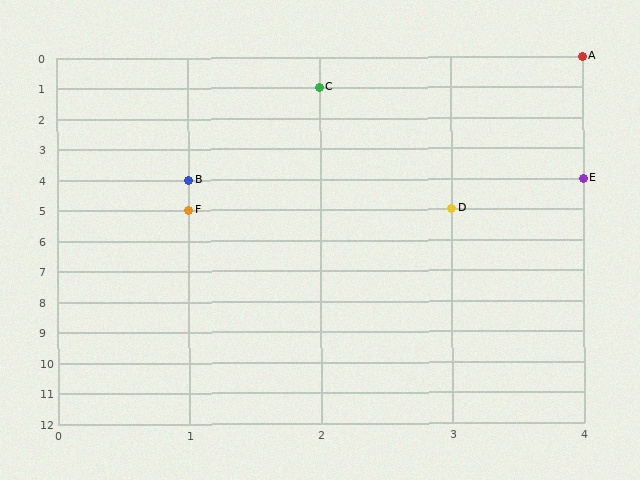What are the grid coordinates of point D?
Point D is at grid coordinates (3, 5).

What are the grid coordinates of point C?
Point C is at grid coordinates (2, 1).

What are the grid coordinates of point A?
Point A is at grid coordinates (4, 0).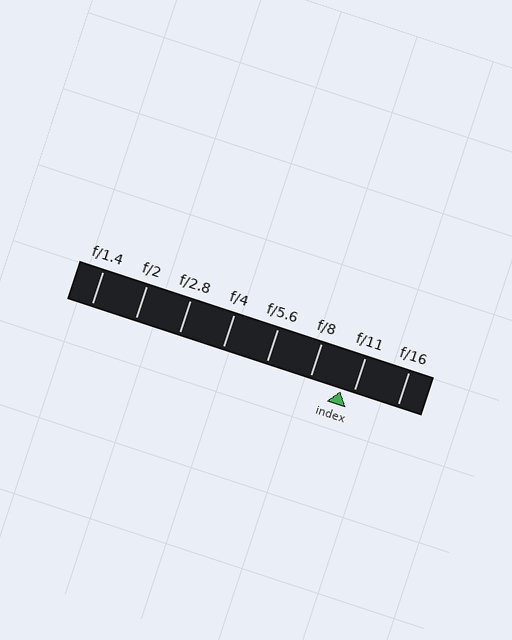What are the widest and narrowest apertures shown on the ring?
The widest aperture shown is f/1.4 and the narrowest is f/16.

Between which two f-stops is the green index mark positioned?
The index mark is between f/8 and f/11.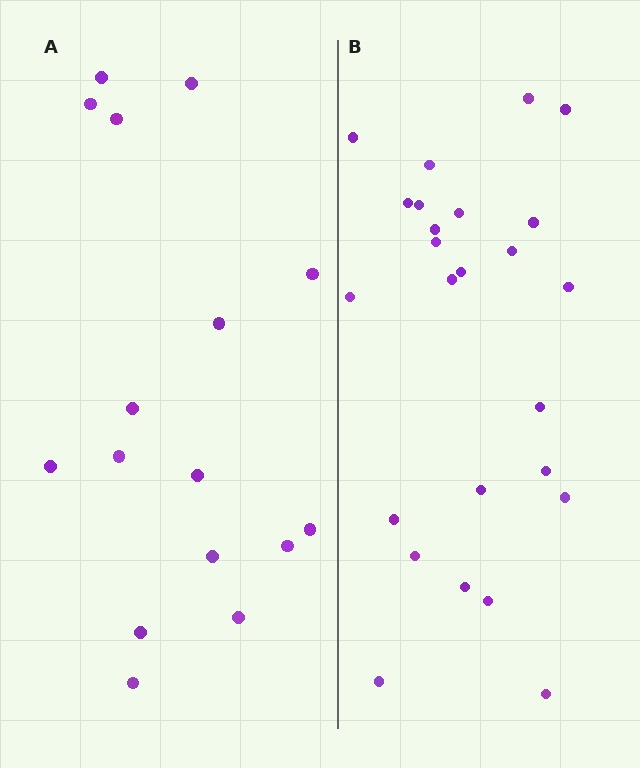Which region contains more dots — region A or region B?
Region B (the right region) has more dots.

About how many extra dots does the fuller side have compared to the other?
Region B has roughly 8 or so more dots than region A.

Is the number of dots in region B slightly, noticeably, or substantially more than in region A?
Region B has substantially more. The ratio is roughly 1.6 to 1.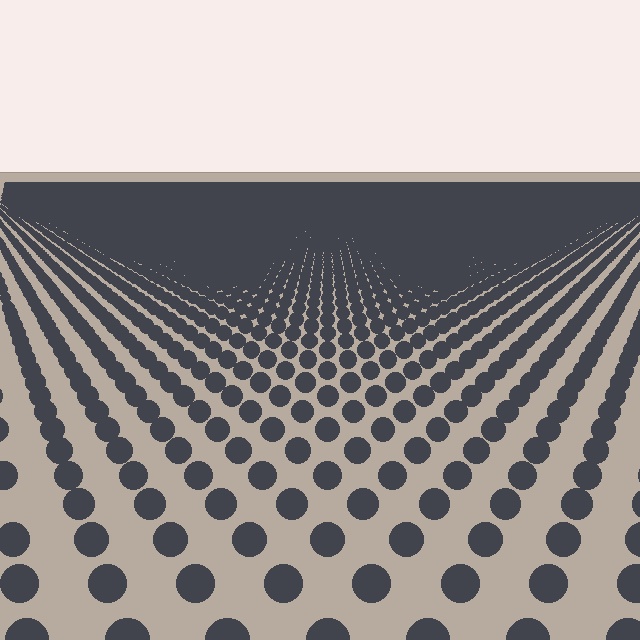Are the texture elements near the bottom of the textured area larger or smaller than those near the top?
Larger. Near the bottom, elements are closer to the viewer and appear at a bigger on-screen size.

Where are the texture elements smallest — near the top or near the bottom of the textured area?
Near the top.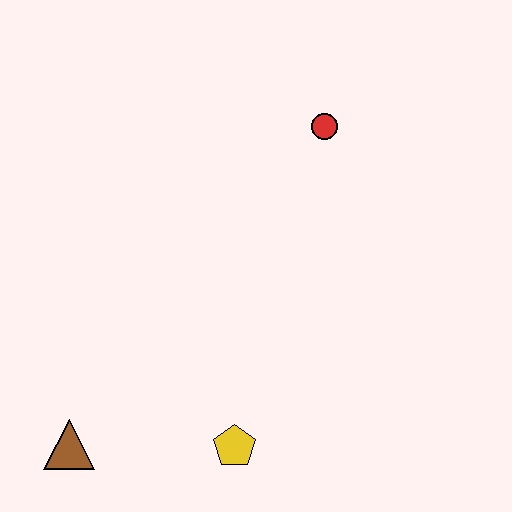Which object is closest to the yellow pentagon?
The brown triangle is closest to the yellow pentagon.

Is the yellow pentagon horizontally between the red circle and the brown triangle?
Yes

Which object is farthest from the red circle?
The brown triangle is farthest from the red circle.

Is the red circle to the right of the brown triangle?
Yes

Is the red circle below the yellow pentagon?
No